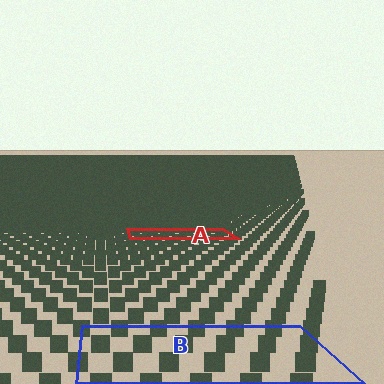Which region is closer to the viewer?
Region B is closer. The texture elements there are larger and more spread out.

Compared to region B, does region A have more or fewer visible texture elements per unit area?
Region A has more texture elements per unit area — they are packed more densely because it is farther away.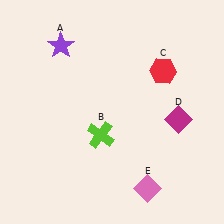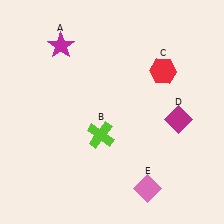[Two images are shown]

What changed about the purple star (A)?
In Image 1, A is purple. In Image 2, it changed to magenta.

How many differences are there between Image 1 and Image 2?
There is 1 difference between the two images.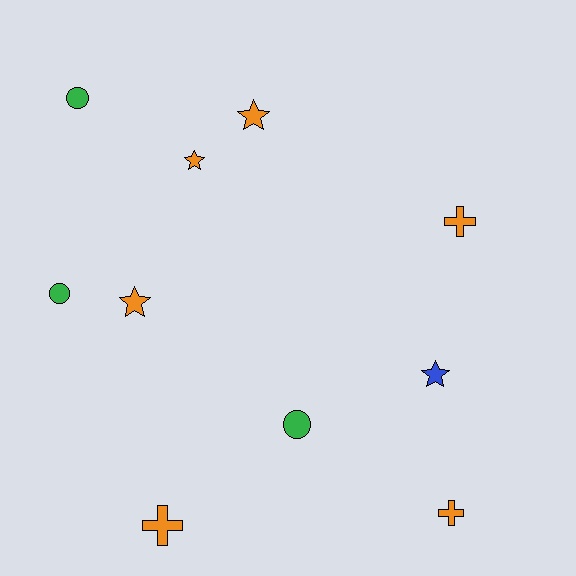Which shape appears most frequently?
Star, with 4 objects.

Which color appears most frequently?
Orange, with 6 objects.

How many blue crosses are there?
There are no blue crosses.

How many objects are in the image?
There are 10 objects.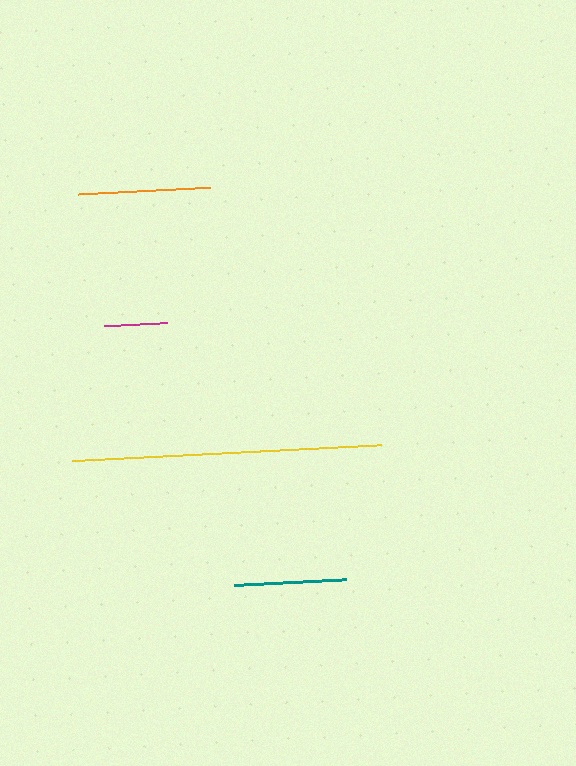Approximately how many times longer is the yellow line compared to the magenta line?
The yellow line is approximately 4.9 times the length of the magenta line.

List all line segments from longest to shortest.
From longest to shortest: yellow, orange, teal, magenta.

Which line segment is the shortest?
The magenta line is the shortest at approximately 63 pixels.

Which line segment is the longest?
The yellow line is the longest at approximately 311 pixels.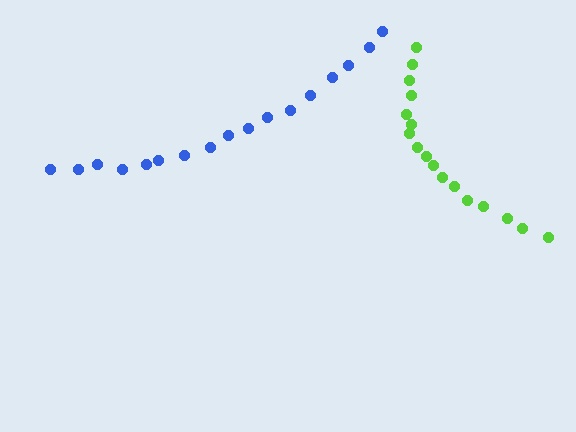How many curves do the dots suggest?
There are 2 distinct paths.